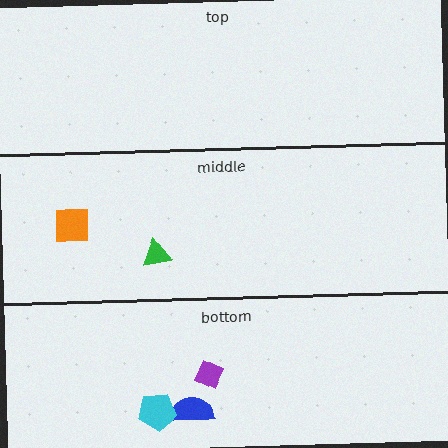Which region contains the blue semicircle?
The bottom region.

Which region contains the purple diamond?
The bottom region.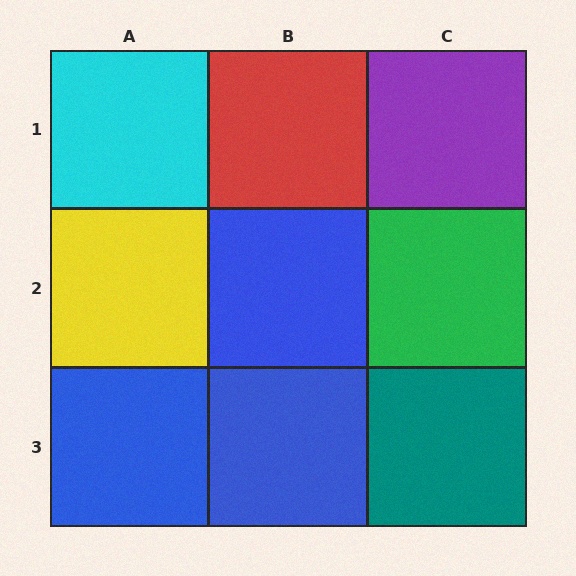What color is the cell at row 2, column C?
Green.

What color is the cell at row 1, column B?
Red.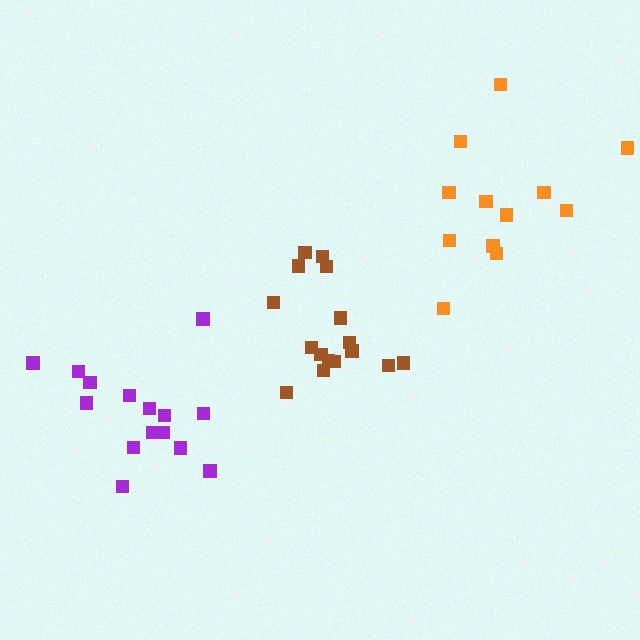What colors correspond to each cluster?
The clusters are colored: purple, brown, orange.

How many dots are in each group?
Group 1: 15 dots, Group 2: 16 dots, Group 3: 12 dots (43 total).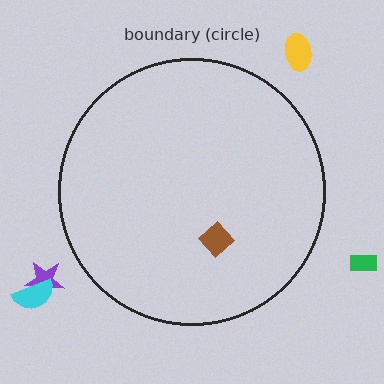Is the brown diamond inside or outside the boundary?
Inside.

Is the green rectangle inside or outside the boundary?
Outside.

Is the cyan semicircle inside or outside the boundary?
Outside.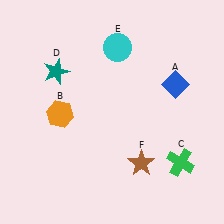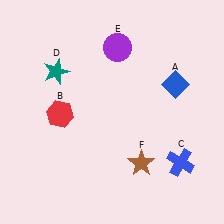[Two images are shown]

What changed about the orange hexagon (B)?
In Image 1, B is orange. In Image 2, it changed to red.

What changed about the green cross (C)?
In Image 1, C is green. In Image 2, it changed to blue.